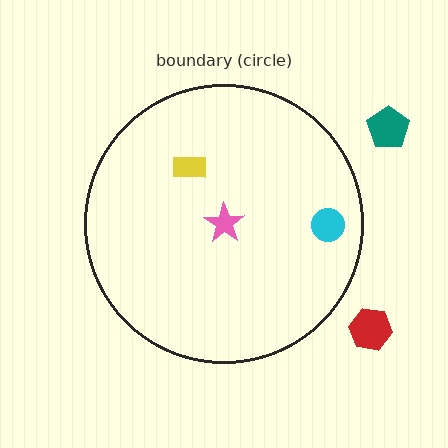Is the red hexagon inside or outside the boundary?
Outside.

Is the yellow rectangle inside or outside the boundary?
Inside.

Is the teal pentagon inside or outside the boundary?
Outside.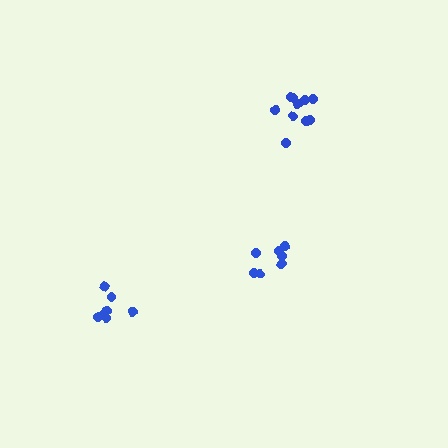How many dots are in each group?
Group 1: 7 dots, Group 2: 7 dots, Group 3: 11 dots (25 total).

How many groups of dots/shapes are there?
There are 3 groups.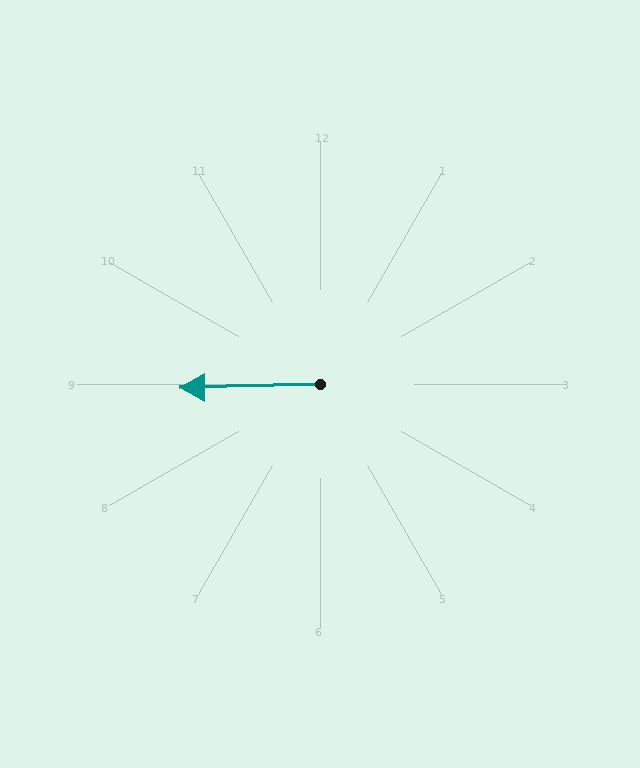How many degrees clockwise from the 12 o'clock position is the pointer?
Approximately 268 degrees.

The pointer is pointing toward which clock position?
Roughly 9 o'clock.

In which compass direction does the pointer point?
West.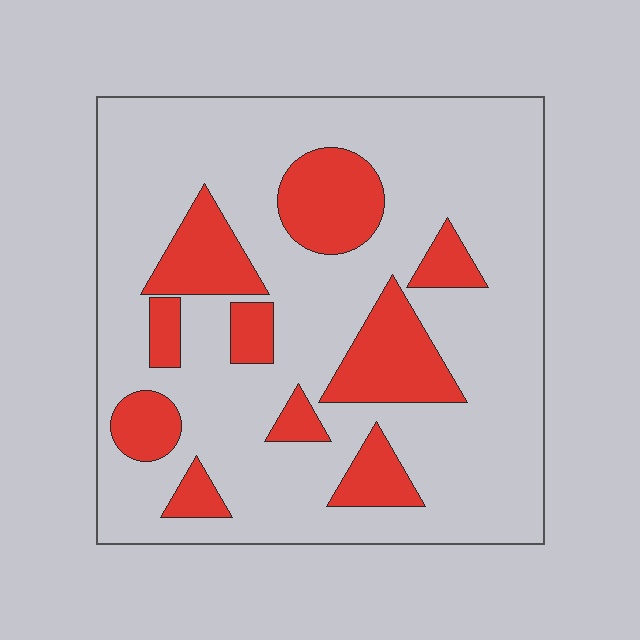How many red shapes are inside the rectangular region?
10.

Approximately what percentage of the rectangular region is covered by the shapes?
Approximately 25%.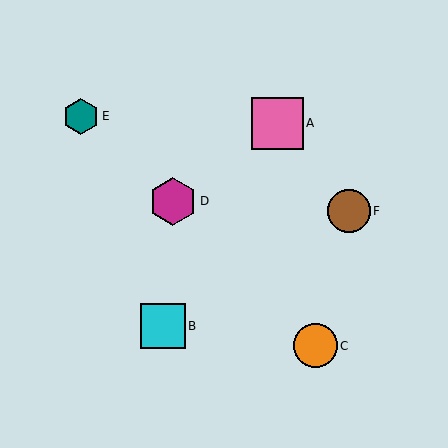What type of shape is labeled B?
Shape B is a cyan square.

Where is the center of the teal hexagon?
The center of the teal hexagon is at (81, 117).